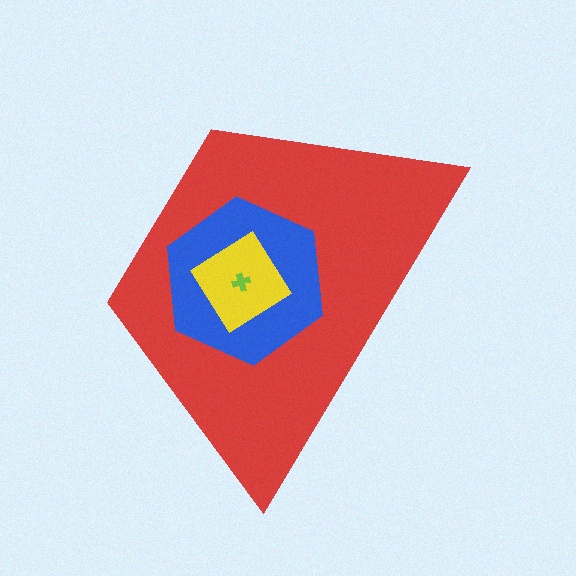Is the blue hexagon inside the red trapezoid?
Yes.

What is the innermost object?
The lime cross.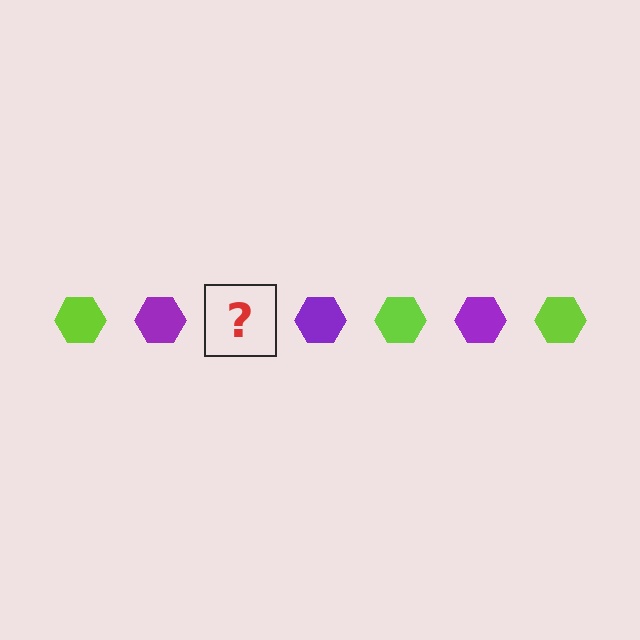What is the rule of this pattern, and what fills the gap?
The rule is that the pattern cycles through lime, purple hexagons. The gap should be filled with a lime hexagon.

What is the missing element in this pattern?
The missing element is a lime hexagon.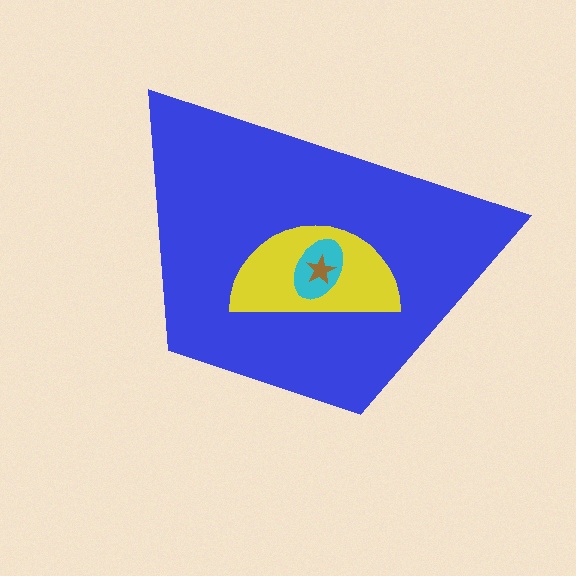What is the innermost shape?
The brown star.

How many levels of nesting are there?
4.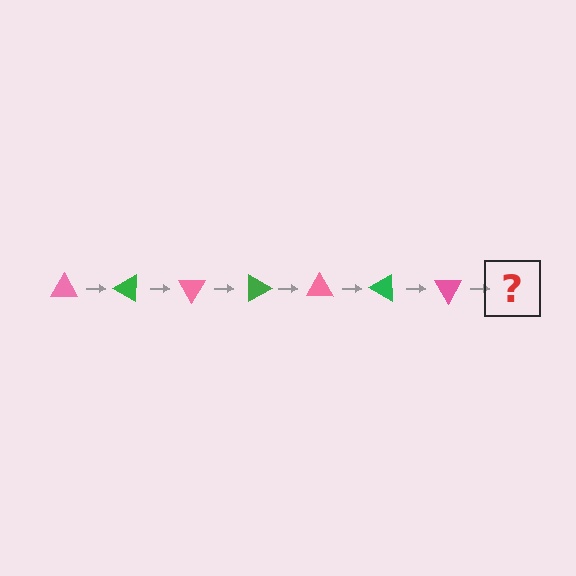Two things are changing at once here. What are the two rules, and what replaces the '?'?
The two rules are that it rotates 30 degrees each step and the color cycles through pink and green. The '?' should be a green triangle, rotated 210 degrees from the start.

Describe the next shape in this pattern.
It should be a green triangle, rotated 210 degrees from the start.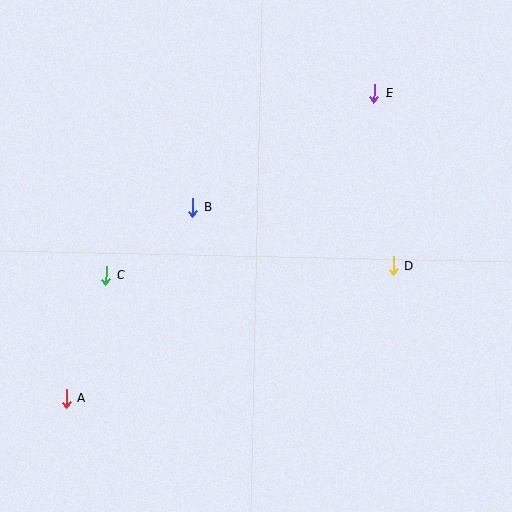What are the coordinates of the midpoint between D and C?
The midpoint between D and C is at (250, 270).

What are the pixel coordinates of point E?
Point E is at (374, 93).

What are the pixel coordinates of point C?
Point C is at (106, 275).